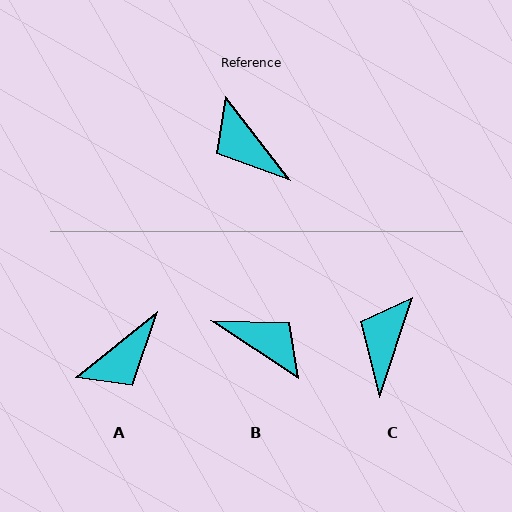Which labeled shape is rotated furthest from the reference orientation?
B, about 161 degrees away.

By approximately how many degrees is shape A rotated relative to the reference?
Approximately 91 degrees counter-clockwise.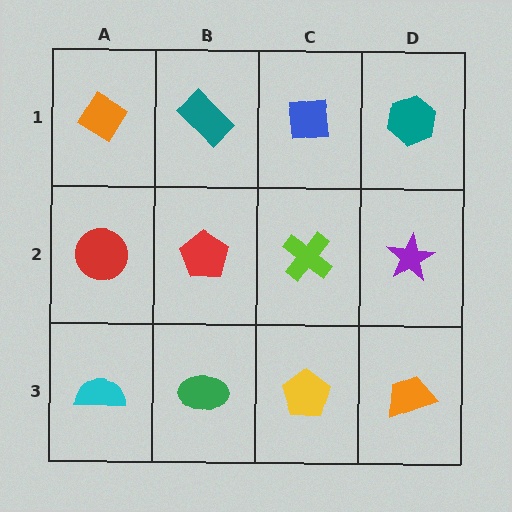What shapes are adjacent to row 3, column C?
A lime cross (row 2, column C), a green ellipse (row 3, column B), an orange trapezoid (row 3, column D).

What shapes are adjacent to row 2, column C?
A blue square (row 1, column C), a yellow pentagon (row 3, column C), a red pentagon (row 2, column B), a purple star (row 2, column D).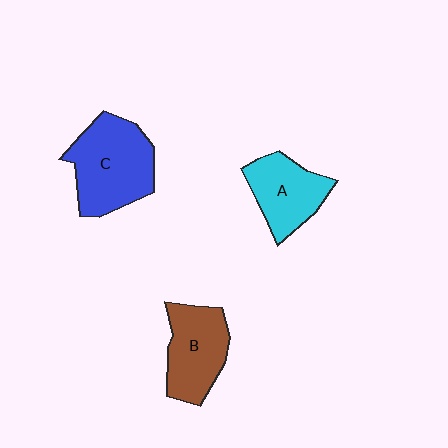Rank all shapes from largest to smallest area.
From largest to smallest: C (blue), B (brown), A (cyan).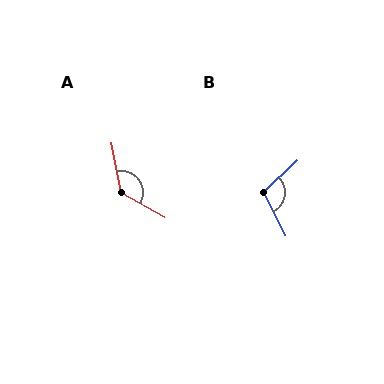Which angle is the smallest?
B, at approximately 107 degrees.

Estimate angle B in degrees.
Approximately 107 degrees.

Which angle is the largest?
A, at approximately 131 degrees.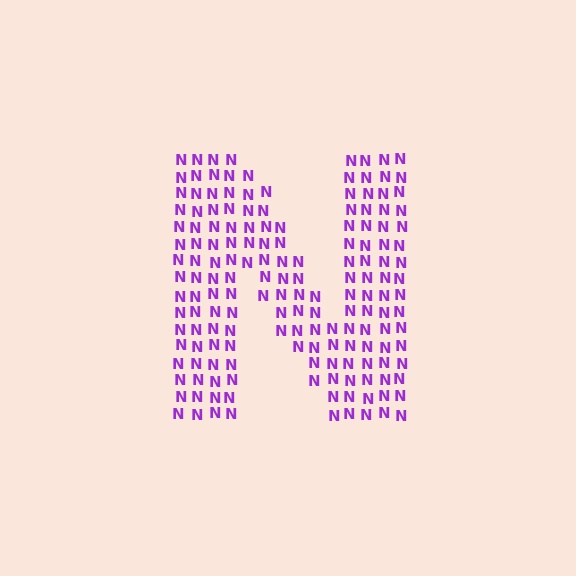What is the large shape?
The large shape is the letter N.